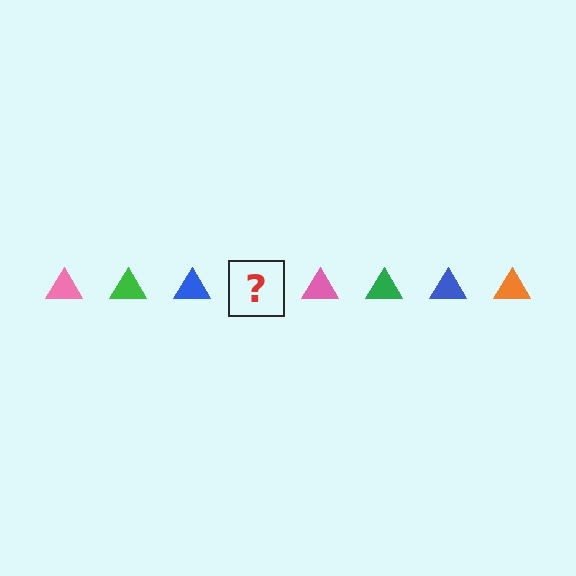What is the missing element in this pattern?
The missing element is an orange triangle.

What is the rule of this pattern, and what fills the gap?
The rule is that the pattern cycles through pink, green, blue, orange triangles. The gap should be filled with an orange triangle.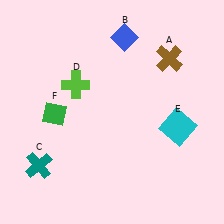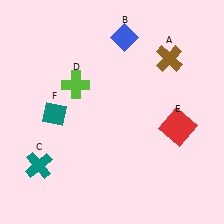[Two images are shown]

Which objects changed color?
E changed from cyan to red. F changed from green to teal.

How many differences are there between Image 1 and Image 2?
There are 2 differences between the two images.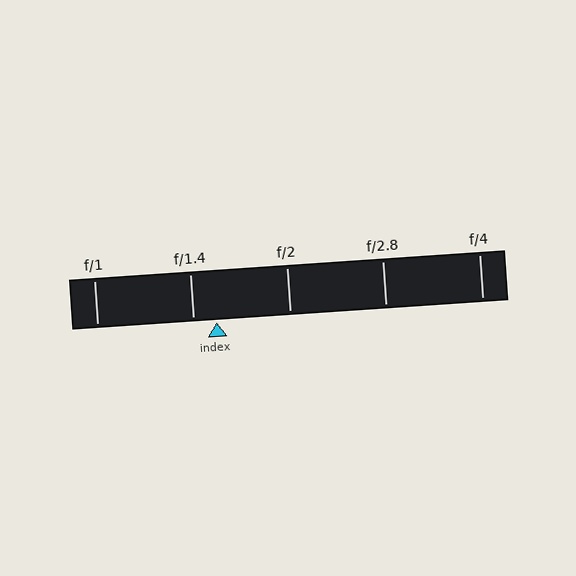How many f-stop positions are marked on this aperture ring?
There are 5 f-stop positions marked.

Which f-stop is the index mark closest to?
The index mark is closest to f/1.4.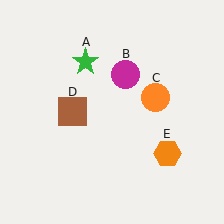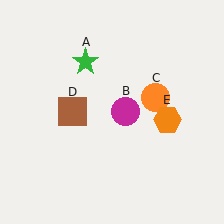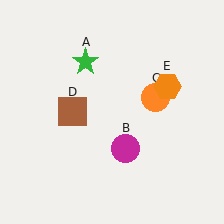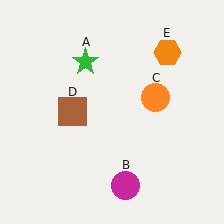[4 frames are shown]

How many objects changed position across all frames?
2 objects changed position: magenta circle (object B), orange hexagon (object E).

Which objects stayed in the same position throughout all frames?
Green star (object A) and orange circle (object C) and brown square (object D) remained stationary.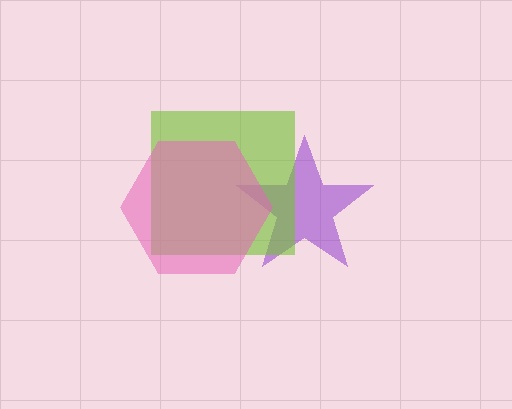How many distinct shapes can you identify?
There are 3 distinct shapes: a purple star, a lime square, a pink hexagon.